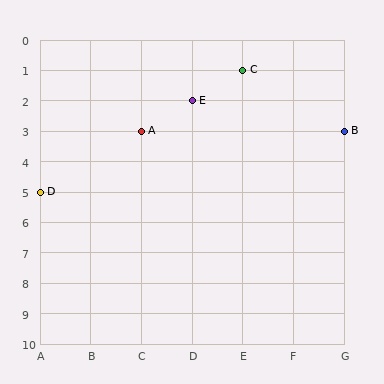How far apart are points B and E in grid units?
Points B and E are 3 columns and 1 row apart (about 3.2 grid units diagonally).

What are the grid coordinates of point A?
Point A is at grid coordinates (C, 3).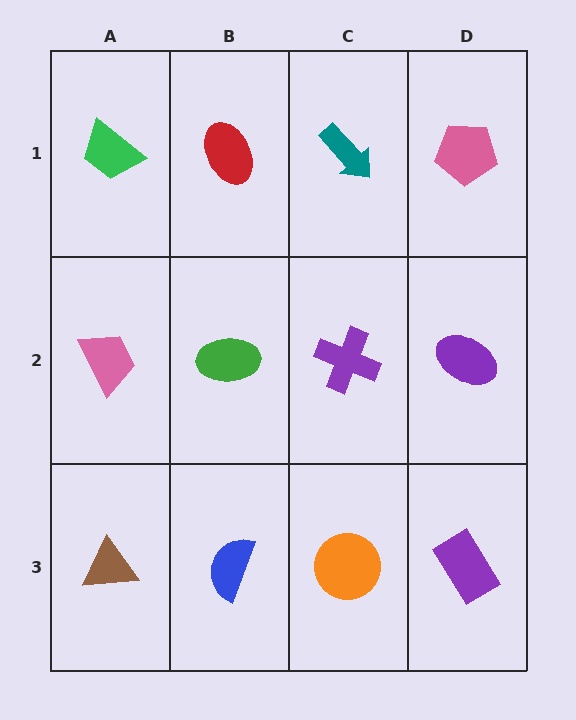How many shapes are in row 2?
4 shapes.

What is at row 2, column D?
A purple ellipse.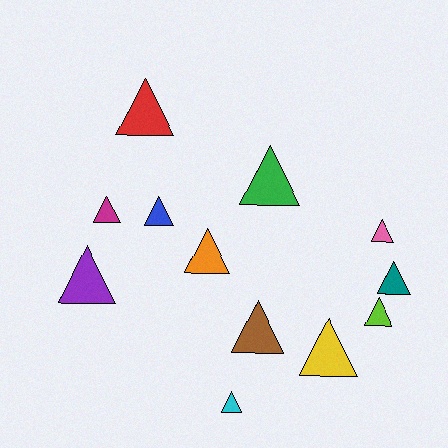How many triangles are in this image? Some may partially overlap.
There are 12 triangles.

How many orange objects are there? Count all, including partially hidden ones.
There is 1 orange object.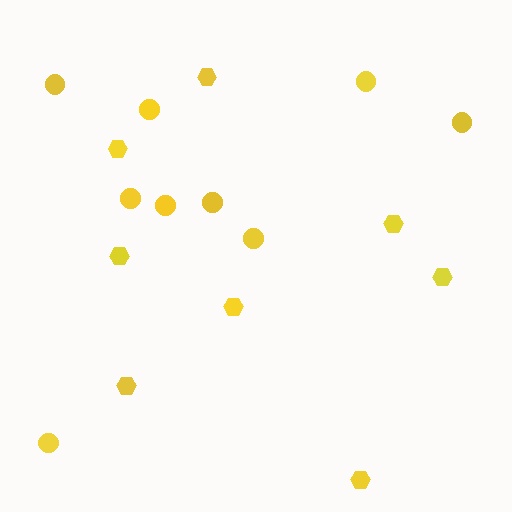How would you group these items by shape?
There are 2 groups: one group of circles (9) and one group of hexagons (8).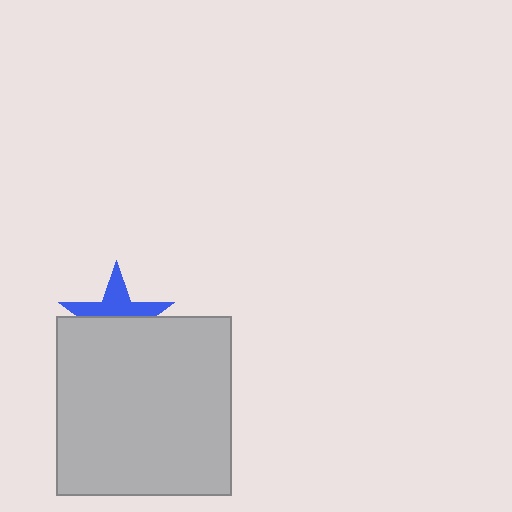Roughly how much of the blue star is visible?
A small part of it is visible (roughly 45%).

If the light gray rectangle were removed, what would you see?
You would see the complete blue star.